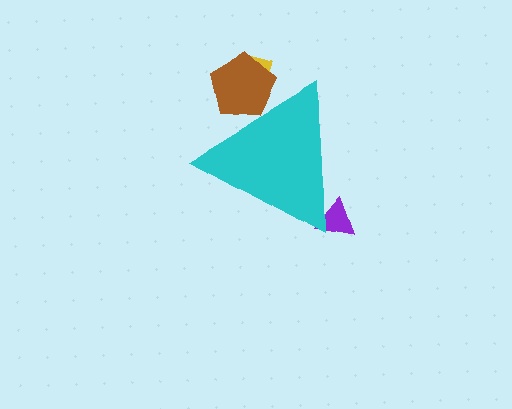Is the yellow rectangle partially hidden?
Yes, the yellow rectangle is partially hidden behind the cyan triangle.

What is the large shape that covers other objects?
A cyan triangle.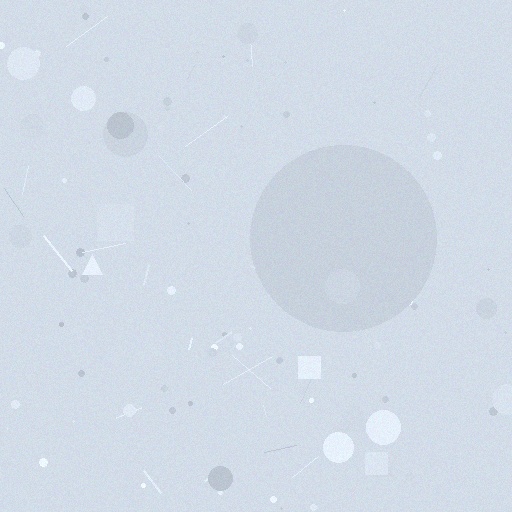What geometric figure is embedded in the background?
A circle is embedded in the background.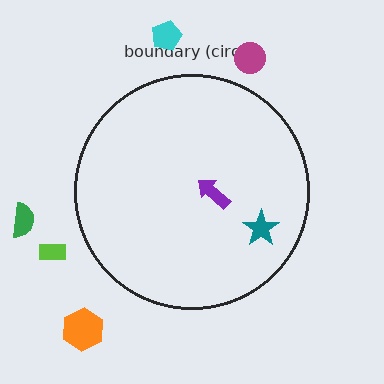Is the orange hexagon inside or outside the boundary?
Outside.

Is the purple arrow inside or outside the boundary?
Inside.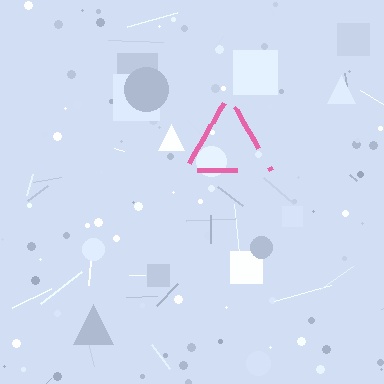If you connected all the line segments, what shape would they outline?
They would outline a triangle.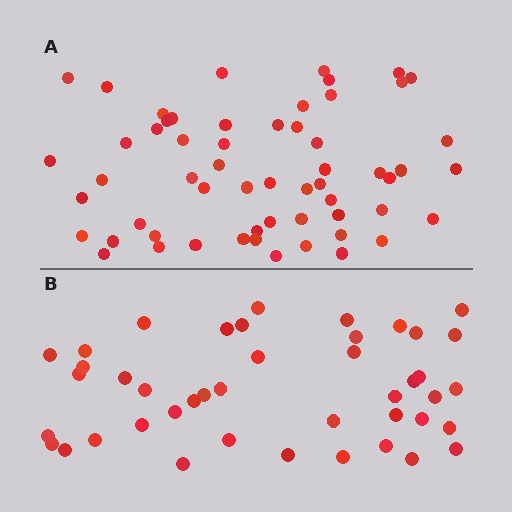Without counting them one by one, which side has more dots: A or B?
Region A (the top region) has more dots.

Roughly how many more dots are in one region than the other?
Region A has approximately 15 more dots than region B.